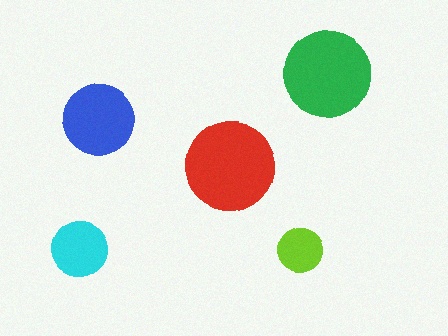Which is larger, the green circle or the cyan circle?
The green one.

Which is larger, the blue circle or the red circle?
The red one.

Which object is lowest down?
The cyan circle is bottommost.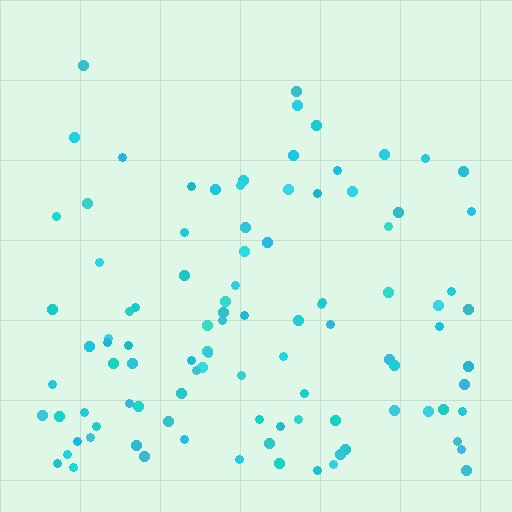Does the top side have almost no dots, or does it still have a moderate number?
Still a moderate number, just noticeably fewer than the bottom.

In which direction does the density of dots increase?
From top to bottom, with the bottom side densest.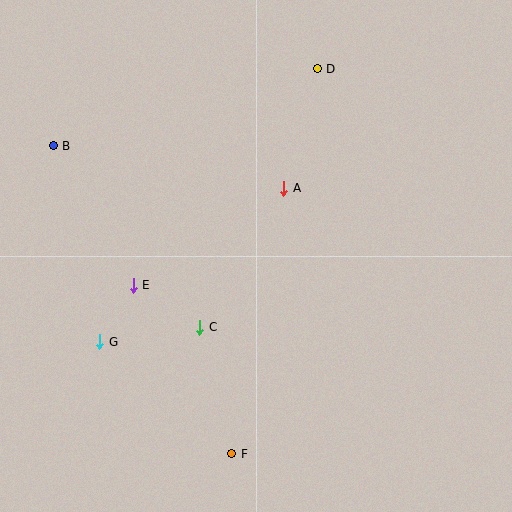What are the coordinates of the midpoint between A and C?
The midpoint between A and C is at (242, 258).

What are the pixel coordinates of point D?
Point D is at (317, 69).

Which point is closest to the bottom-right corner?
Point F is closest to the bottom-right corner.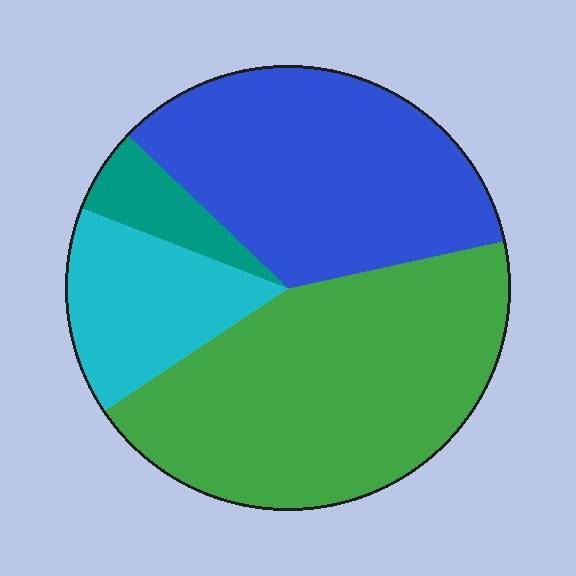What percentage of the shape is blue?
Blue takes up about one third (1/3) of the shape.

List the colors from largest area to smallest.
From largest to smallest: green, blue, cyan, teal.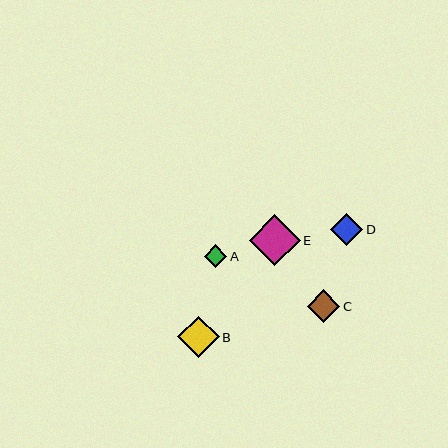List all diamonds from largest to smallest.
From largest to smallest: E, B, D, C, A.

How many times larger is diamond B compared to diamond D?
Diamond B is approximately 1.3 times the size of diamond D.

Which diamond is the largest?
Diamond E is the largest with a size of approximately 51 pixels.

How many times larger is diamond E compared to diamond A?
Diamond E is approximately 2.3 times the size of diamond A.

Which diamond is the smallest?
Diamond A is the smallest with a size of approximately 23 pixels.